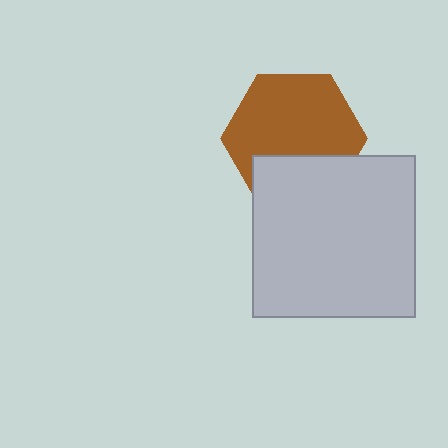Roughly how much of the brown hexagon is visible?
Most of it is visible (roughly 69%).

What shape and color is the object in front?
The object in front is a light gray square.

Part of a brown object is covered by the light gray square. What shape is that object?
It is a hexagon.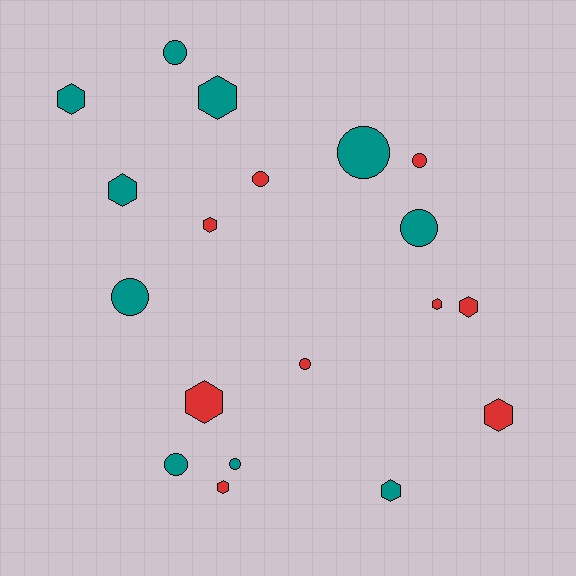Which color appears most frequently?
Teal, with 10 objects.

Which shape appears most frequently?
Hexagon, with 10 objects.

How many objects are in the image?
There are 19 objects.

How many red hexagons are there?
There are 6 red hexagons.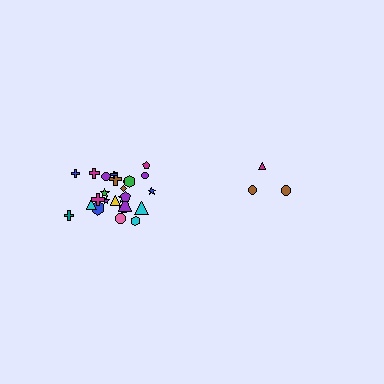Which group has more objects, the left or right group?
The left group.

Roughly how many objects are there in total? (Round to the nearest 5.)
Roughly 30 objects in total.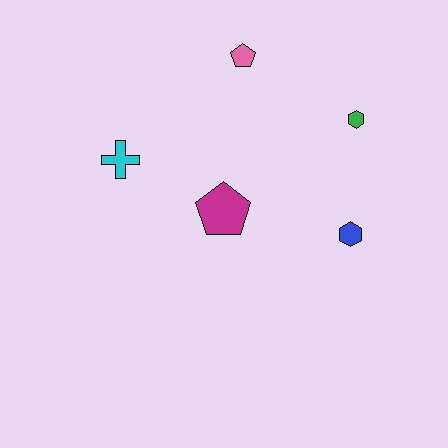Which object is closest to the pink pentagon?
The green hexagon is closest to the pink pentagon.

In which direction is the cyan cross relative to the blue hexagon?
The cyan cross is to the left of the blue hexagon.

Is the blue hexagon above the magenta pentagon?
No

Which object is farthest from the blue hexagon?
The cyan cross is farthest from the blue hexagon.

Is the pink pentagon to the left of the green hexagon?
Yes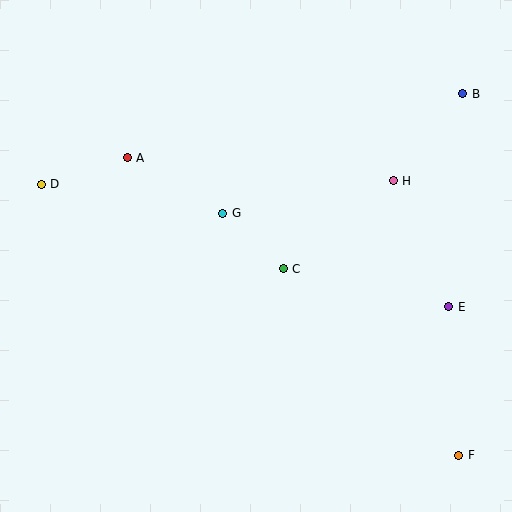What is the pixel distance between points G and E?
The distance between G and E is 245 pixels.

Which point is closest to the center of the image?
Point C at (283, 269) is closest to the center.